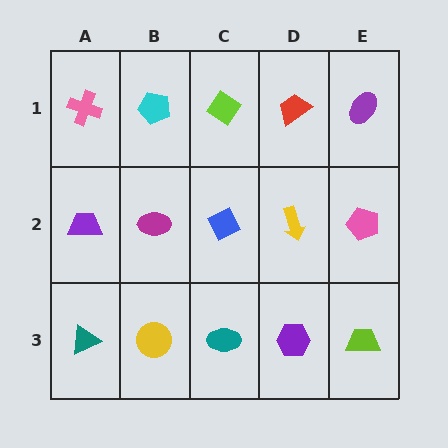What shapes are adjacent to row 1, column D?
A yellow arrow (row 2, column D), a lime diamond (row 1, column C), a purple ellipse (row 1, column E).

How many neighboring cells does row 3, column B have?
3.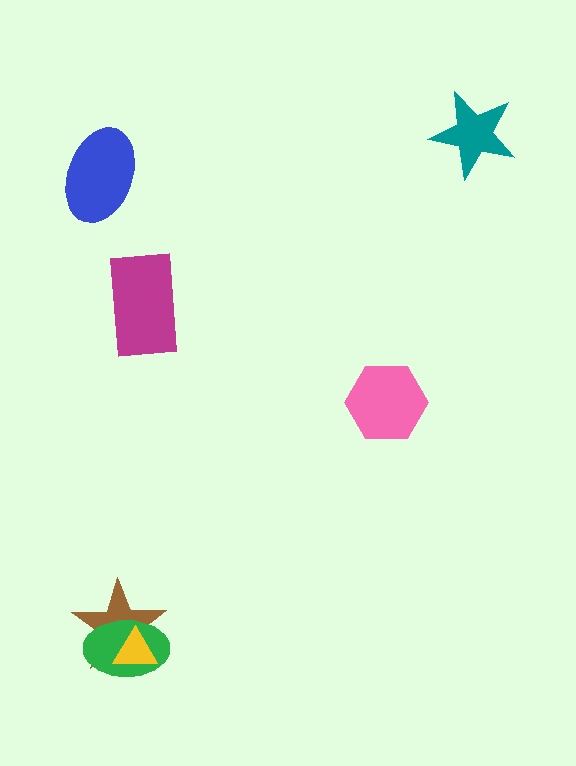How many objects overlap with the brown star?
2 objects overlap with the brown star.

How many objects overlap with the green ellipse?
2 objects overlap with the green ellipse.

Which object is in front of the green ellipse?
The yellow triangle is in front of the green ellipse.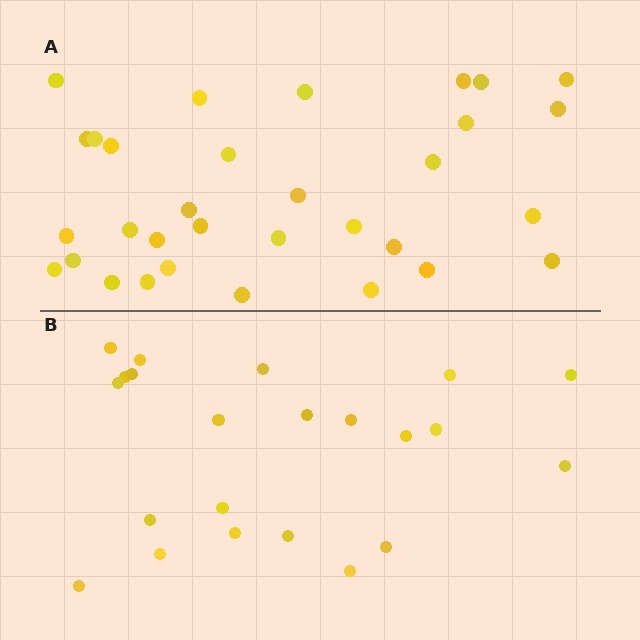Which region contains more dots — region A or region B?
Region A (the top region) has more dots.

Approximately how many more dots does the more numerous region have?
Region A has roughly 10 or so more dots than region B.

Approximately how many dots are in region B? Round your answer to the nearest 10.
About 20 dots. (The exact count is 22, which rounds to 20.)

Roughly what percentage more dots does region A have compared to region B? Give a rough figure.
About 45% more.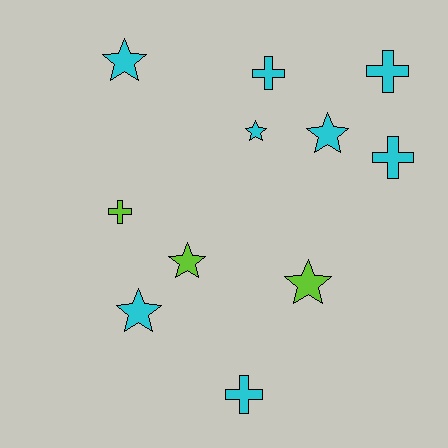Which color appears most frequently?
Cyan, with 8 objects.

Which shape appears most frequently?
Star, with 6 objects.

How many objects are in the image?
There are 11 objects.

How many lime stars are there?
There are 2 lime stars.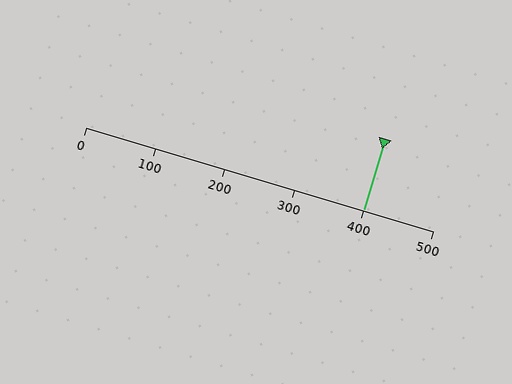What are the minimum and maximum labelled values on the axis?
The axis runs from 0 to 500.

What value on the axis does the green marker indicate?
The marker indicates approximately 400.